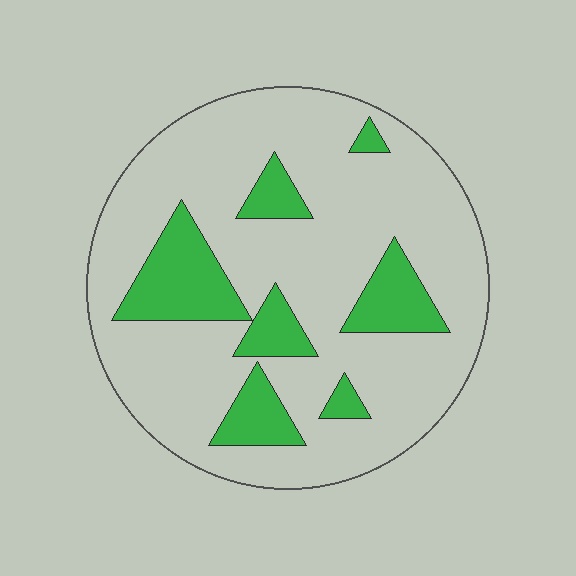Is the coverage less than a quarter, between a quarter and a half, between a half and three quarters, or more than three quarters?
Less than a quarter.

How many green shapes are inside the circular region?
7.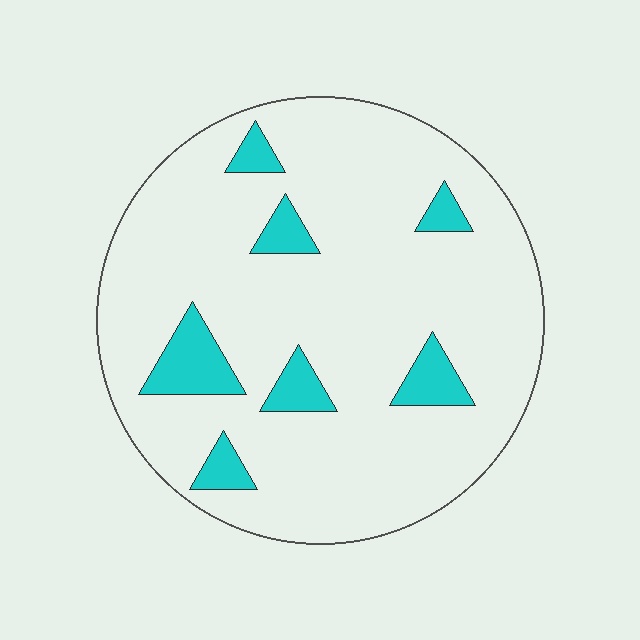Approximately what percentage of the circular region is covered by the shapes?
Approximately 10%.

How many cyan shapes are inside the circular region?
7.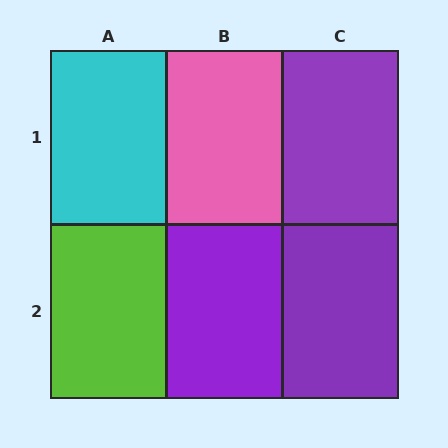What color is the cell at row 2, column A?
Lime.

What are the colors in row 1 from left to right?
Cyan, pink, purple.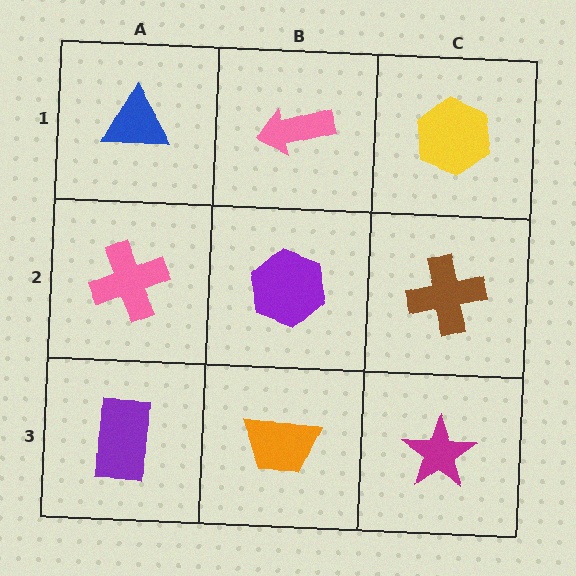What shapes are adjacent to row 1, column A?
A pink cross (row 2, column A), a pink arrow (row 1, column B).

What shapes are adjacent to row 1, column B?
A purple hexagon (row 2, column B), a blue triangle (row 1, column A), a yellow hexagon (row 1, column C).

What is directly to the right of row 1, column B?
A yellow hexagon.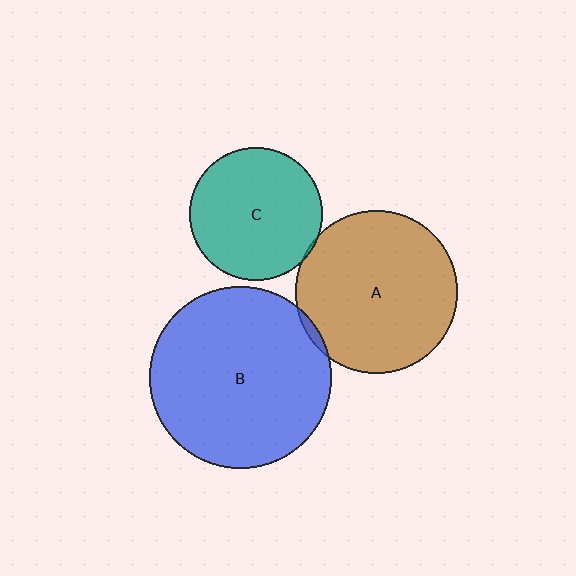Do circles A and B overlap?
Yes.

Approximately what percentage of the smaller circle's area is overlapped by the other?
Approximately 5%.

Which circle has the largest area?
Circle B (blue).